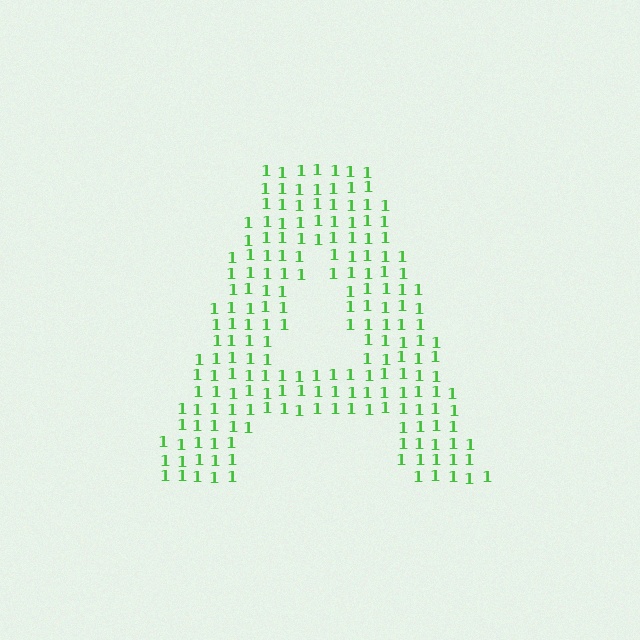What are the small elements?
The small elements are digit 1's.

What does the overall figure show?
The overall figure shows the letter A.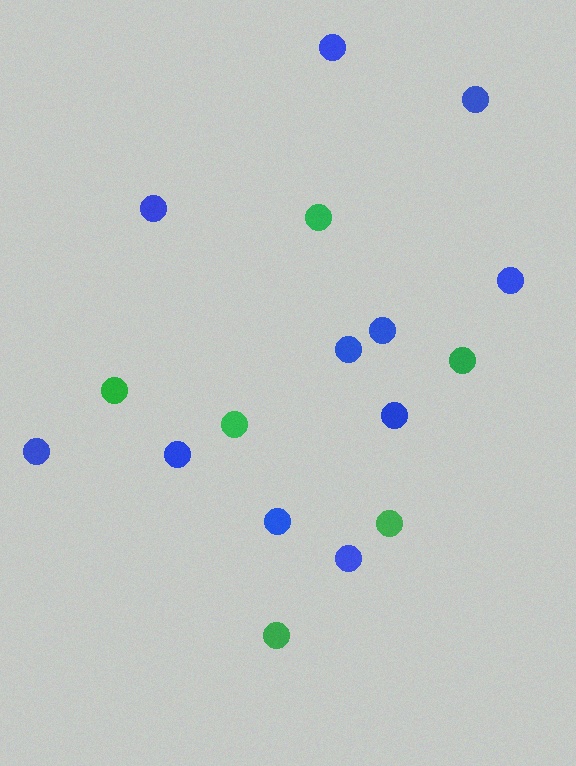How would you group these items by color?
There are 2 groups: one group of blue circles (11) and one group of green circles (6).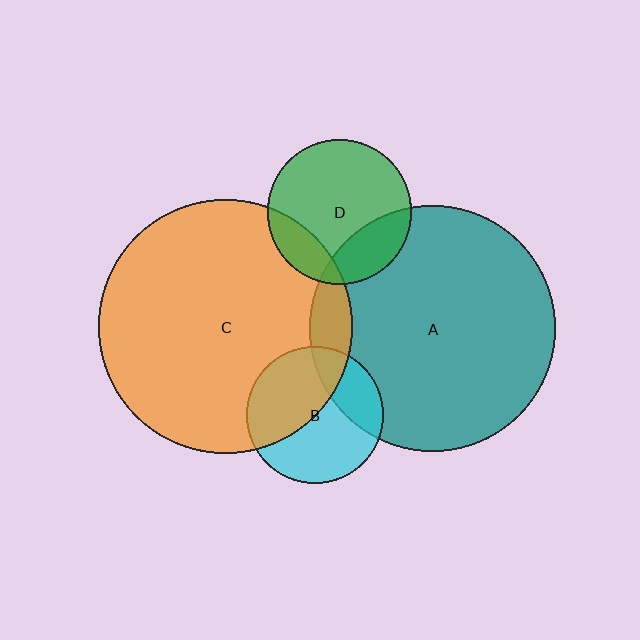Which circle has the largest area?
Circle C (orange).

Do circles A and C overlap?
Yes.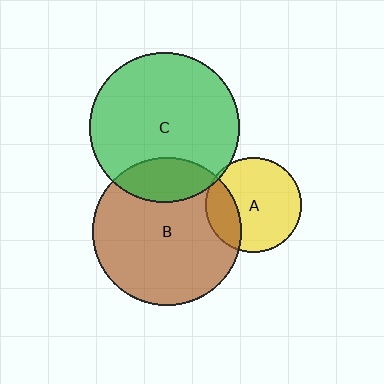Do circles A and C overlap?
Yes.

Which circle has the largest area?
Circle C (green).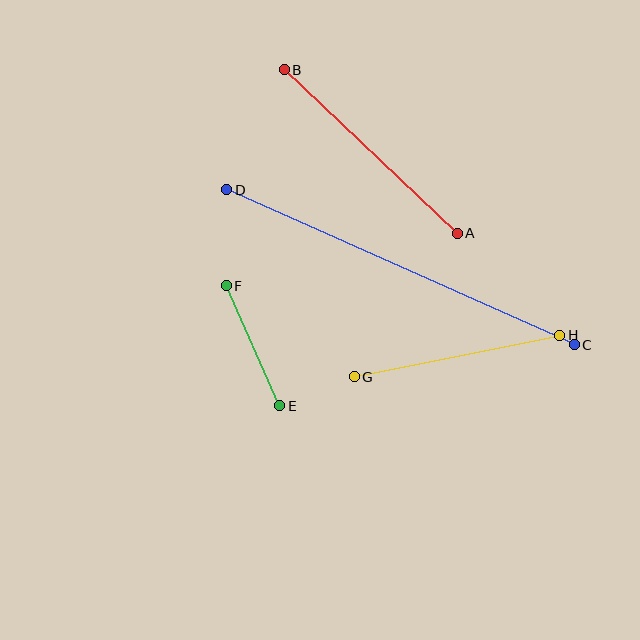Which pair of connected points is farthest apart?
Points C and D are farthest apart.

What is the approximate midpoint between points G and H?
The midpoint is at approximately (457, 356) pixels.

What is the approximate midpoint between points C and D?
The midpoint is at approximately (401, 267) pixels.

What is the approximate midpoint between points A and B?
The midpoint is at approximately (371, 151) pixels.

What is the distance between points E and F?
The distance is approximately 132 pixels.